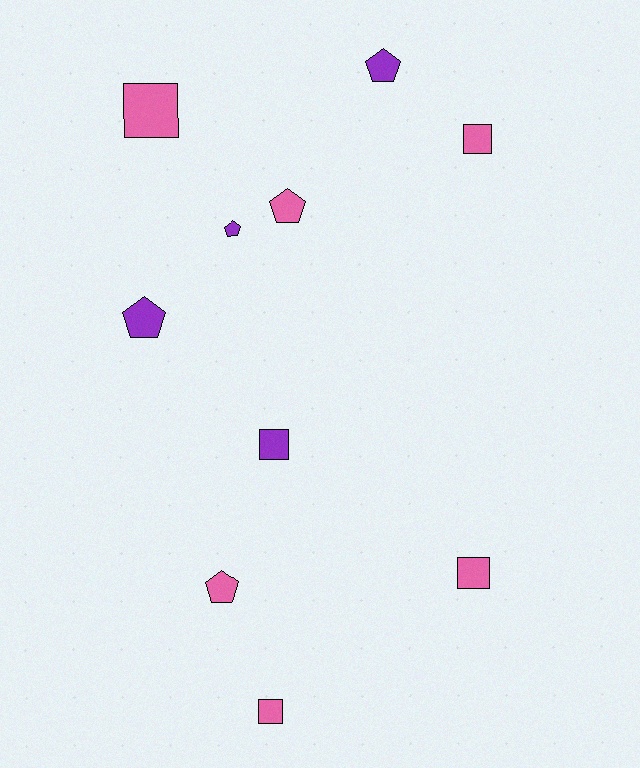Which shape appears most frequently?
Pentagon, with 5 objects.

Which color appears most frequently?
Pink, with 6 objects.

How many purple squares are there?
There is 1 purple square.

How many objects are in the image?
There are 10 objects.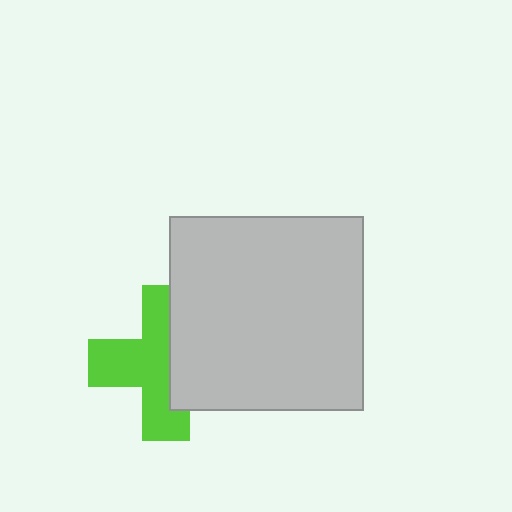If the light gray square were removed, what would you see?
You would see the complete lime cross.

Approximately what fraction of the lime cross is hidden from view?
Roughly 40% of the lime cross is hidden behind the light gray square.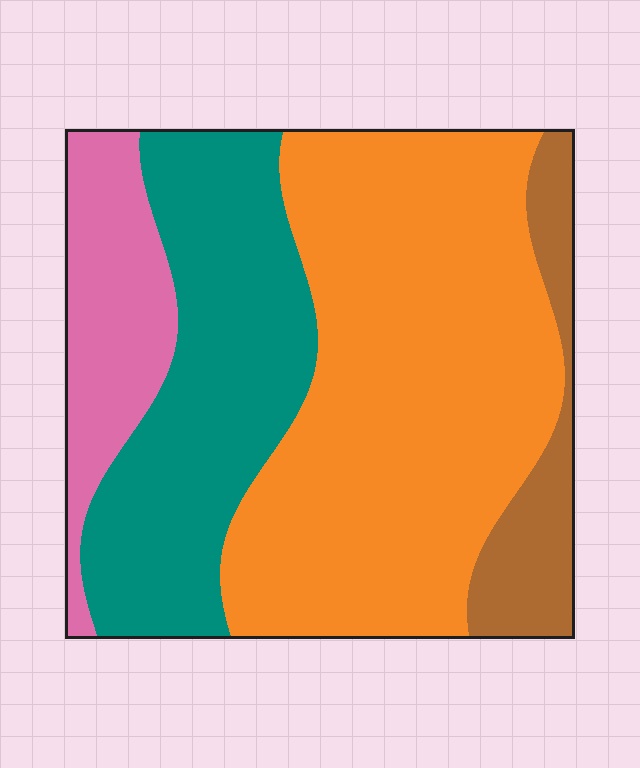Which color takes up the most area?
Orange, at roughly 50%.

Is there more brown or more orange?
Orange.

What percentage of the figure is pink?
Pink covers about 15% of the figure.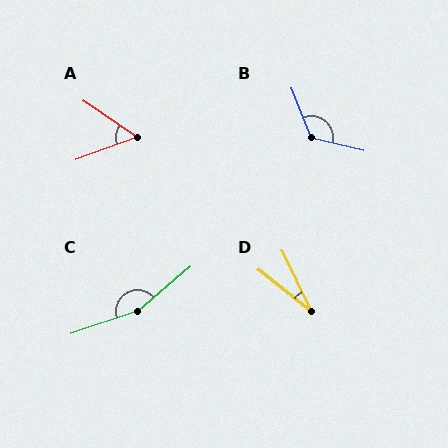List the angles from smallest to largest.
D (26°), A (54°), B (125°), C (158°).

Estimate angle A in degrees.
Approximately 54 degrees.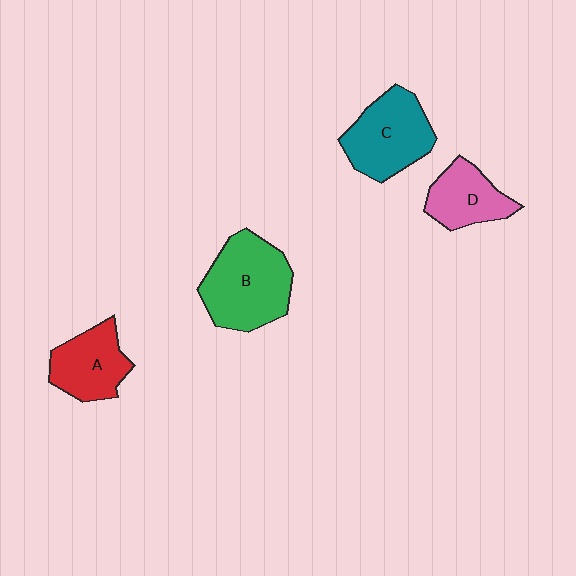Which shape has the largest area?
Shape B (green).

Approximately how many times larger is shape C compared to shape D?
Approximately 1.4 times.